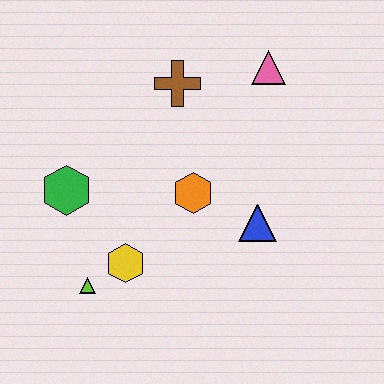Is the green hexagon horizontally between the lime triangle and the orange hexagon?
No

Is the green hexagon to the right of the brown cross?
No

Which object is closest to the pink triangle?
The brown cross is closest to the pink triangle.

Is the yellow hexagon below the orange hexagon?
Yes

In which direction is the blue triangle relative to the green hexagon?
The blue triangle is to the right of the green hexagon.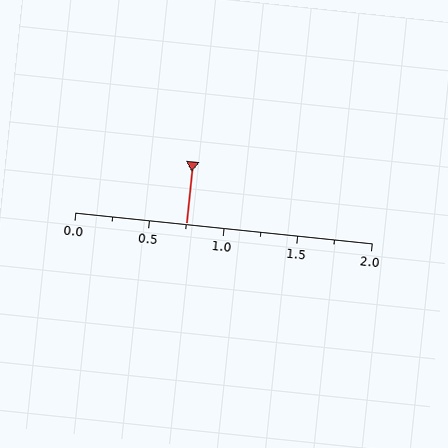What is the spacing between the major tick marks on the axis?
The major ticks are spaced 0.5 apart.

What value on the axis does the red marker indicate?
The marker indicates approximately 0.75.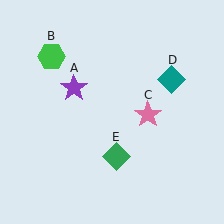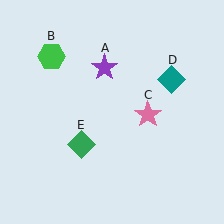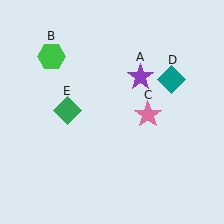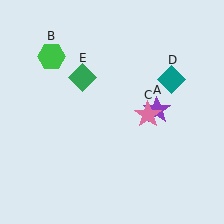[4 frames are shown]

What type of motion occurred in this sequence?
The purple star (object A), green diamond (object E) rotated clockwise around the center of the scene.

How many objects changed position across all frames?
2 objects changed position: purple star (object A), green diamond (object E).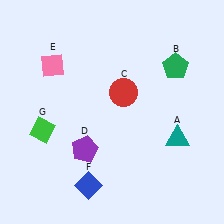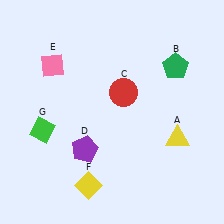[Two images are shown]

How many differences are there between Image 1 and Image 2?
There are 2 differences between the two images.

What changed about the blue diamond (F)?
In Image 1, F is blue. In Image 2, it changed to yellow.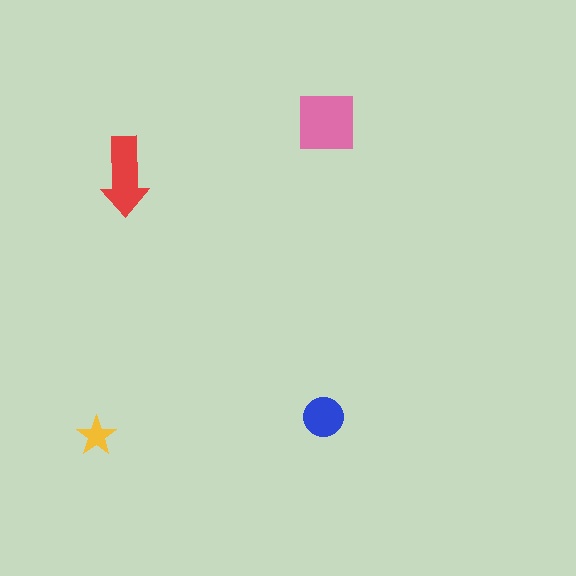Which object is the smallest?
The yellow star.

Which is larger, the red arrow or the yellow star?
The red arrow.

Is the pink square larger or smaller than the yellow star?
Larger.